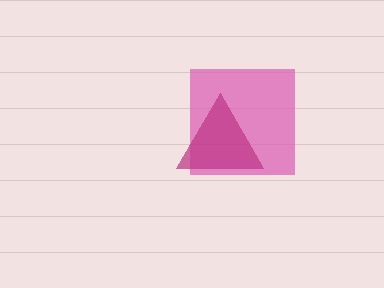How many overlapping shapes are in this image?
There are 2 overlapping shapes in the image.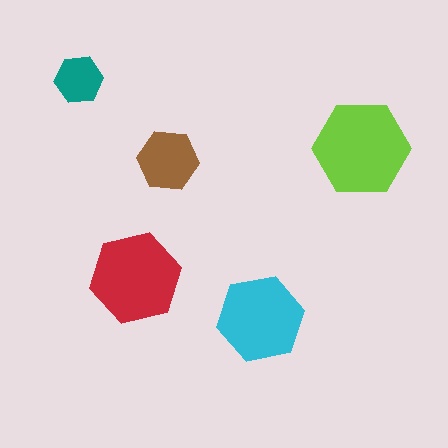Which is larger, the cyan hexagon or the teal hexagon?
The cyan one.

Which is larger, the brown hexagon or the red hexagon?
The red one.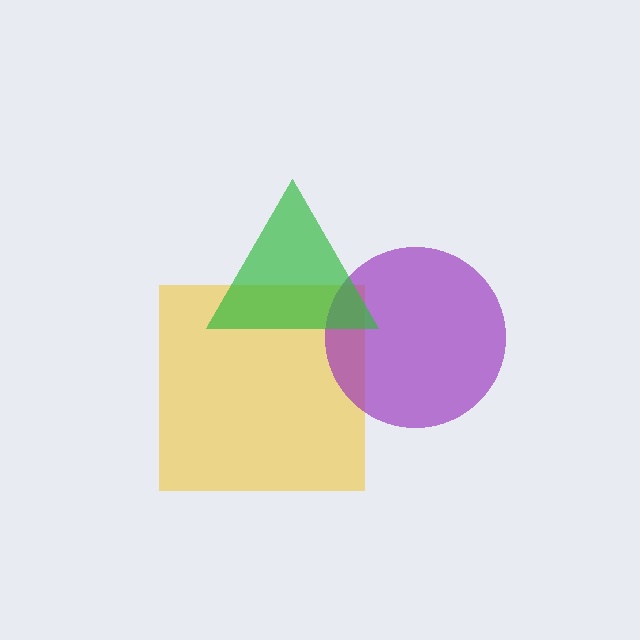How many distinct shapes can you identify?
There are 3 distinct shapes: a yellow square, a purple circle, a green triangle.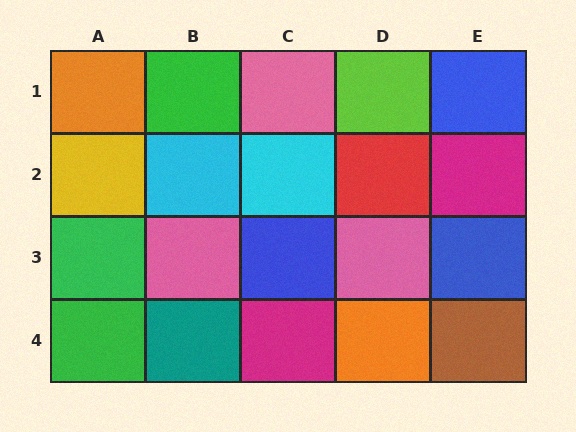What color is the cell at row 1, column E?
Blue.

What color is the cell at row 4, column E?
Brown.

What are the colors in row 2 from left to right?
Yellow, cyan, cyan, red, magenta.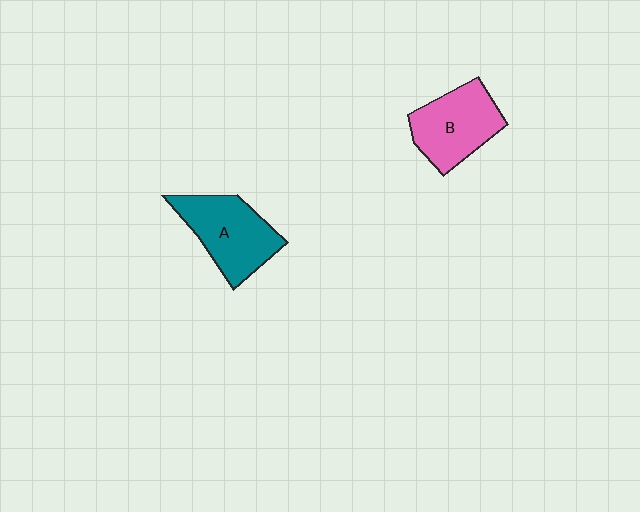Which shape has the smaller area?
Shape B (pink).